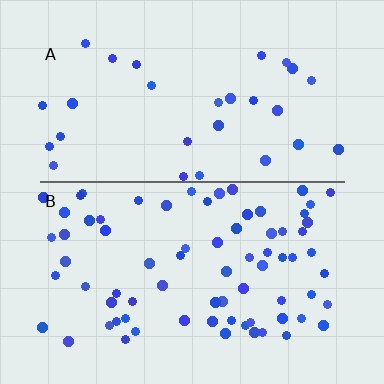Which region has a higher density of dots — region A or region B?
B (the bottom).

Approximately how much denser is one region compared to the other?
Approximately 2.5× — region B over region A.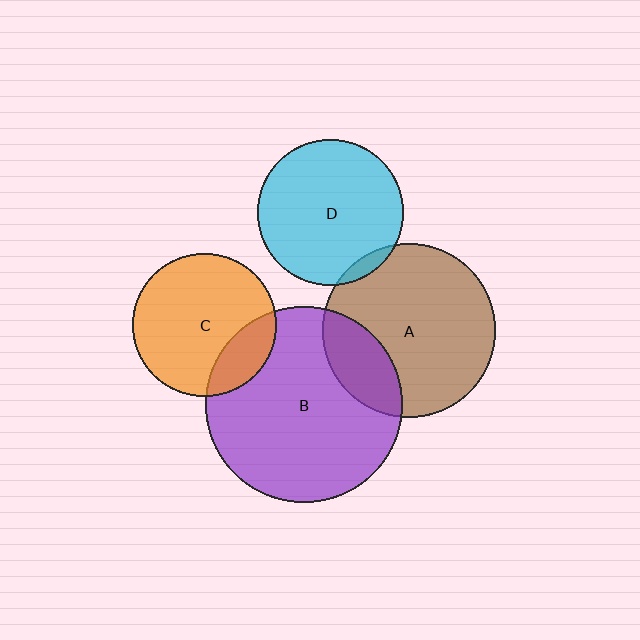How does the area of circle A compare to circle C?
Approximately 1.5 times.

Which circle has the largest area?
Circle B (purple).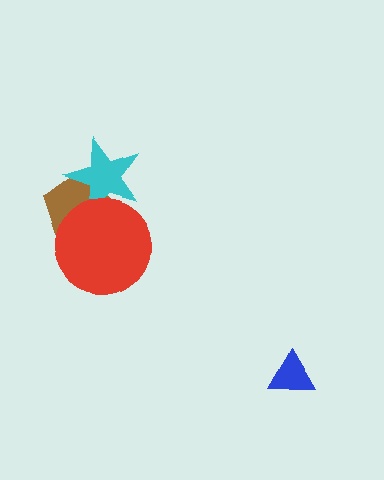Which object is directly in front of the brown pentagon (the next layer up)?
The cyan star is directly in front of the brown pentagon.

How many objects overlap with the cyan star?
2 objects overlap with the cyan star.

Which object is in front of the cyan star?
The red circle is in front of the cyan star.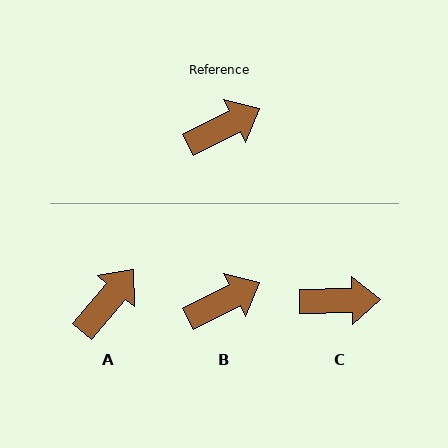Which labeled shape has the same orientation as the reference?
B.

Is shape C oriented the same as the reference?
No, it is off by about 26 degrees.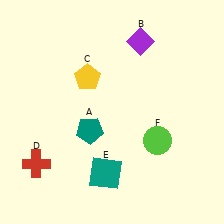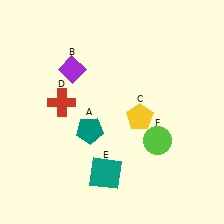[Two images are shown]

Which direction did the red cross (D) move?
The red cross (D) moved up.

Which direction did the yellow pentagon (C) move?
The yellow pentagon (C) moved right.